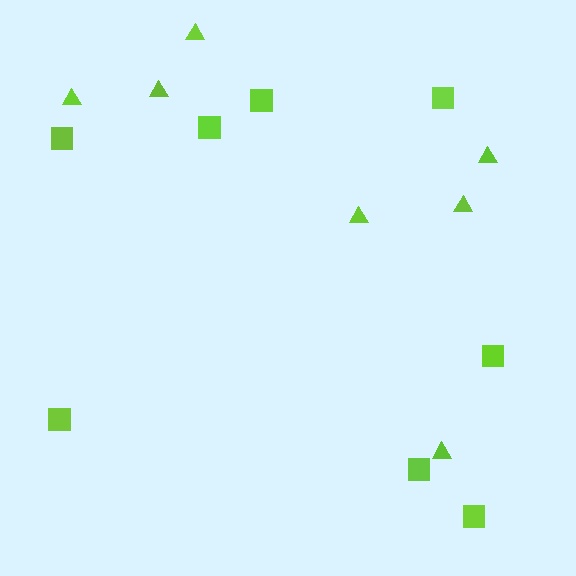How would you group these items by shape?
There are 2 groups: one group of triangles (7) and one group of squares (8).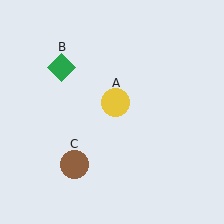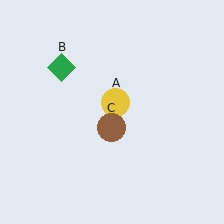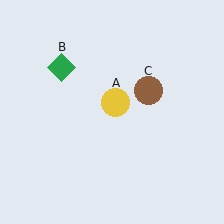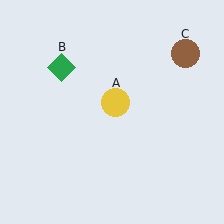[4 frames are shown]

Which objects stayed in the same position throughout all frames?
Yellow circle (object A) and green diamond (object B) remained stationary.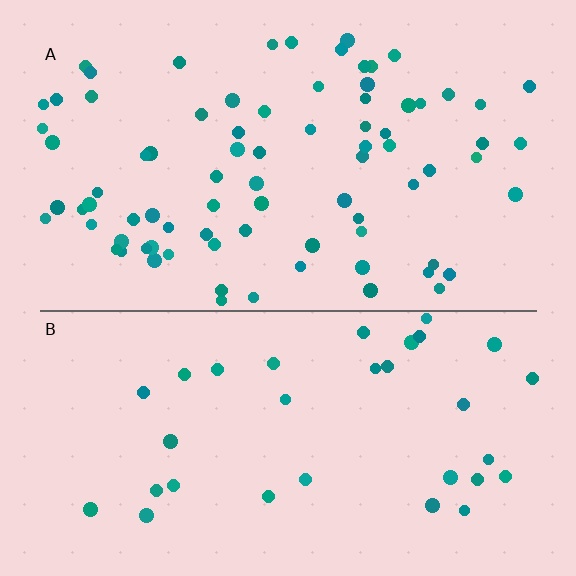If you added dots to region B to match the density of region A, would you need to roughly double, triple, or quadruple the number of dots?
Approximately double.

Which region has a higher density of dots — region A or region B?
A (the top).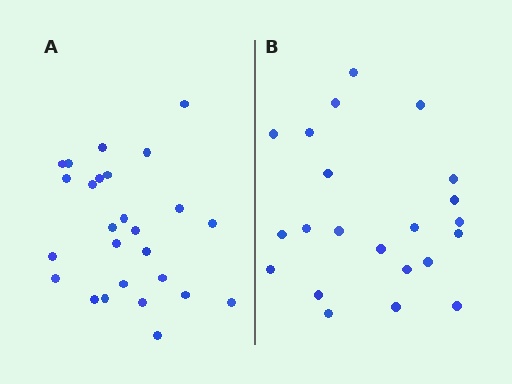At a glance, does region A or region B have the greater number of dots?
Region A (the left region) has more dots.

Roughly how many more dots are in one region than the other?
Region A has about 4 more dots than region B.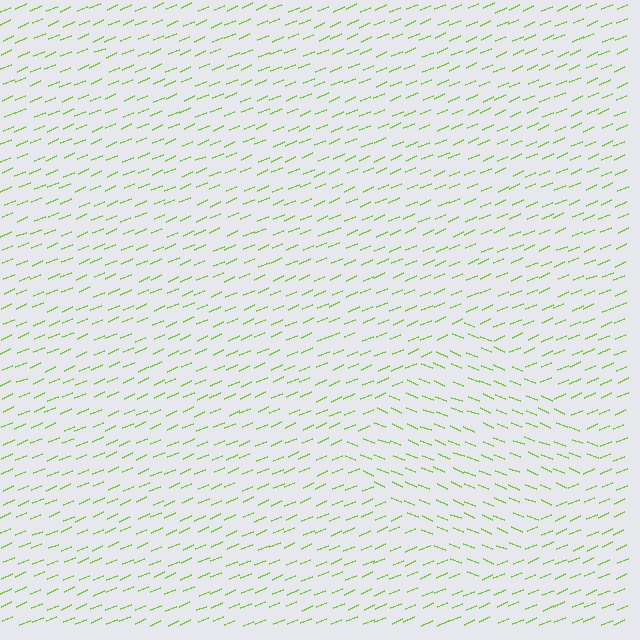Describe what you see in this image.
The image is filled with small lime line segments. A diamond region in the image has lines oriented differently from the surrounding lines, creating a visible texture boundary.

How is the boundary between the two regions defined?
The boundary is defined purely by a change in line orientation (approximately 45 degrees difference). All lines are the same color and thickness.